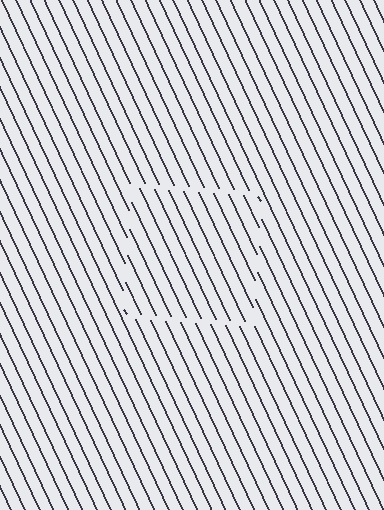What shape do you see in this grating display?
An illusory square. The interior of the shape contains the same grating, shifted by half a period — the contour is defined by the phase discontinuity where line-ends from the inner and outer gratings abut.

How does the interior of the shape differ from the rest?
The interior of the shape contains the same grating, shifted by half a period — the contour is defined by the phase discontinuity where line-ends from the inner and outer gratings abut.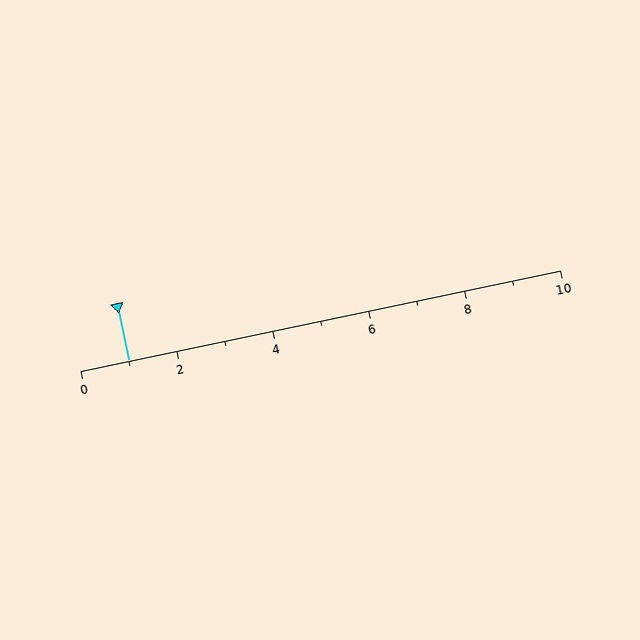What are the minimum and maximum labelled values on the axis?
The axis runs from 0 to 10.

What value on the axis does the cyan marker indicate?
The marker indicates approximately 1.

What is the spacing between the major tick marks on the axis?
The major ticks are spaced 2 apart.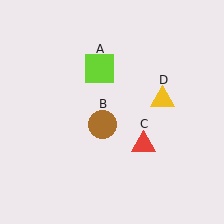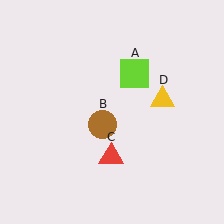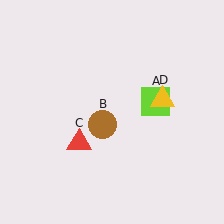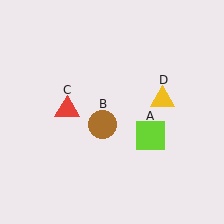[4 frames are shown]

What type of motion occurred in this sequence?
The lime square (object A), red triangle (object C) rotated clockwise around the center of the scene.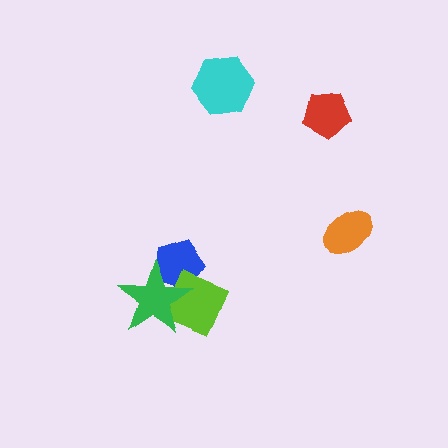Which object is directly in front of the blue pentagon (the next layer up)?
The lime diamond is directly in front of the blue pentagon.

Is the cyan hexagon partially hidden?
No, no other shape covers it.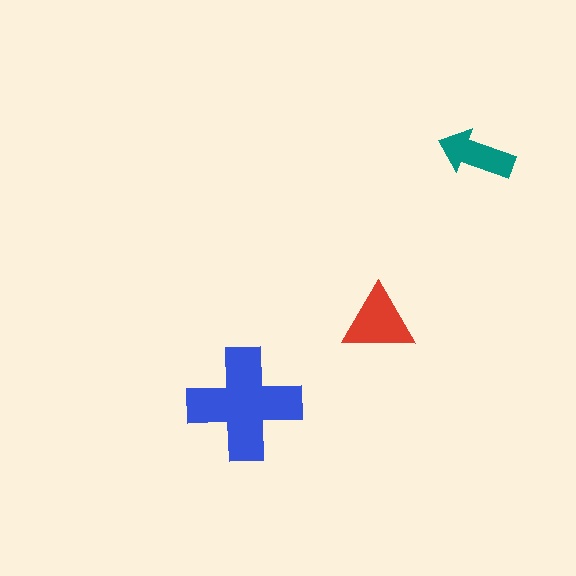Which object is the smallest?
The teal arrow.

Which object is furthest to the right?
The teal arrow is rightmost.